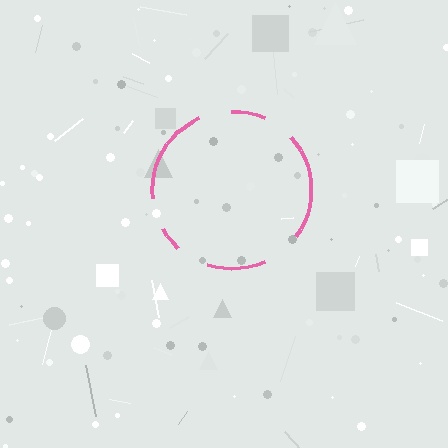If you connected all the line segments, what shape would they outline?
They would outline a circle.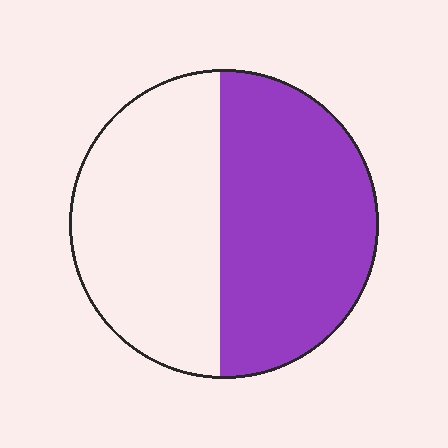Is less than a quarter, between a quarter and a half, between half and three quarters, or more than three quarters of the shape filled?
Between half and three quarters.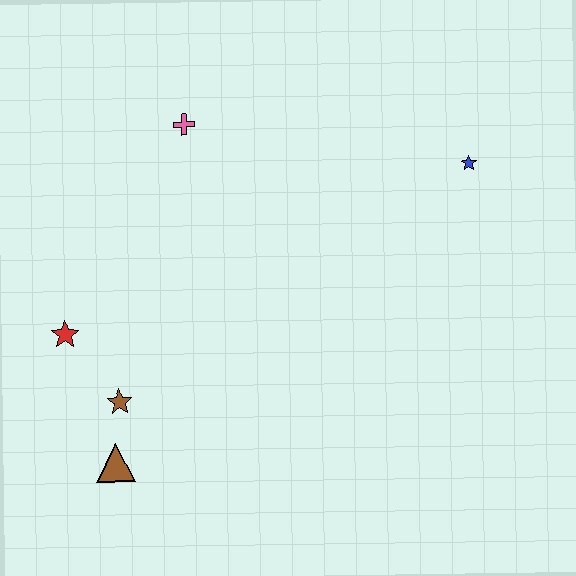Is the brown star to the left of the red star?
No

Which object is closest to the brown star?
The brown triangle is closest to the brown star.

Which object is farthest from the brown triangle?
The blue star is farthest from the brown triangle.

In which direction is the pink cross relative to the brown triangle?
The pink cross is above the brown triangle.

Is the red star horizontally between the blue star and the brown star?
No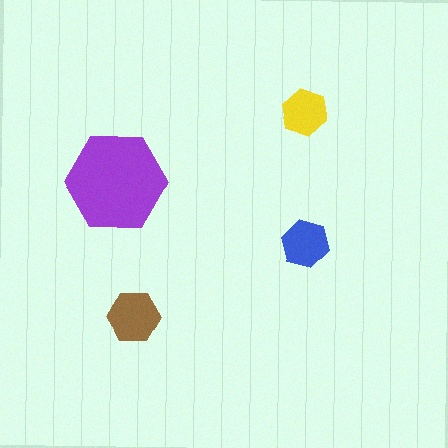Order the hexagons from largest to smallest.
the purple one, the brown one, the blue one, the yellow one.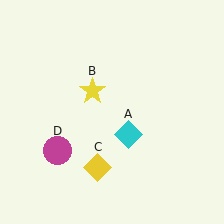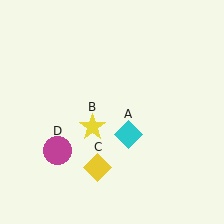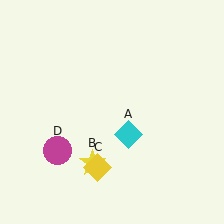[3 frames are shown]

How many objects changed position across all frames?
1 object changed position: yellow star (object B).